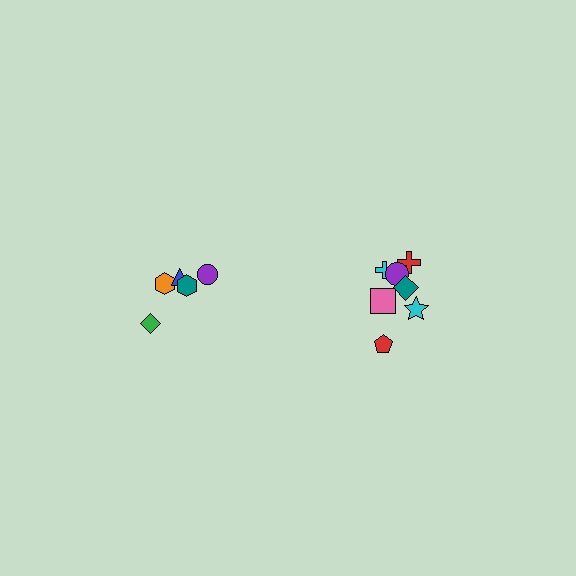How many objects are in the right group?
There are 7 objects.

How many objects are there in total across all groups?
There are 12 objects.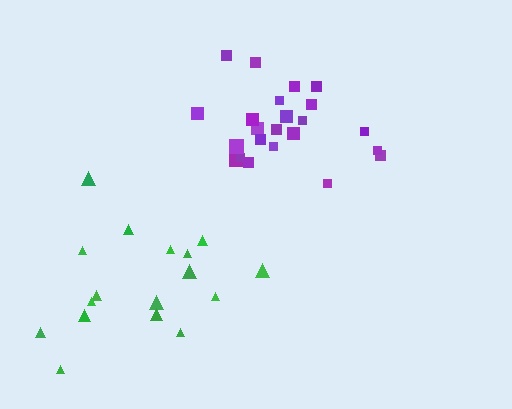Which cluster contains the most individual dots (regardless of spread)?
Purple (23).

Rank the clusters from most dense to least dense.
purple, green.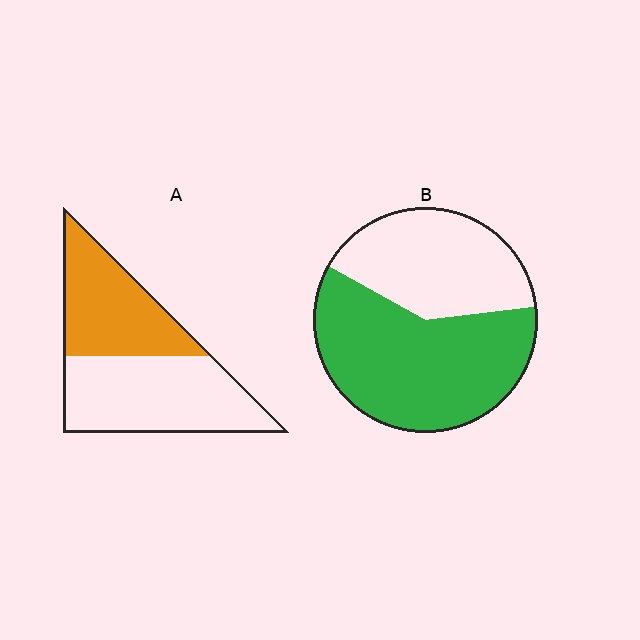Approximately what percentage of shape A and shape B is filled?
A is approximately 45% and B is approximately 60%.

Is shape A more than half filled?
No.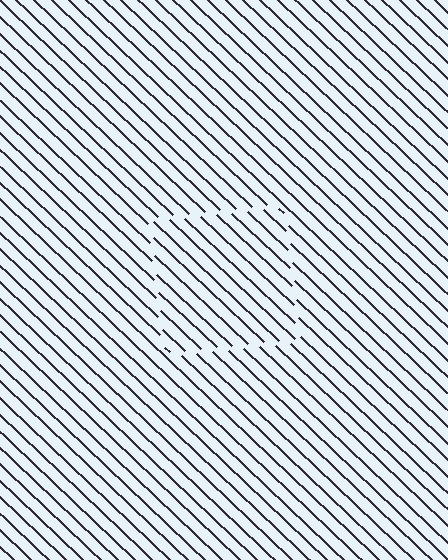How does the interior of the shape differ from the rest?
The interior of the shape contains the same grating, shifted by half a period — the contour is defined by the phase discontinuity where line-ends from the inner and outer gratings abut.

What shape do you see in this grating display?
An illusory square. The interior of the shape contains the same grating, shifted by half a period — the contour is defined by the phase discontinuity where line-ends from the inner and outer gratings abut.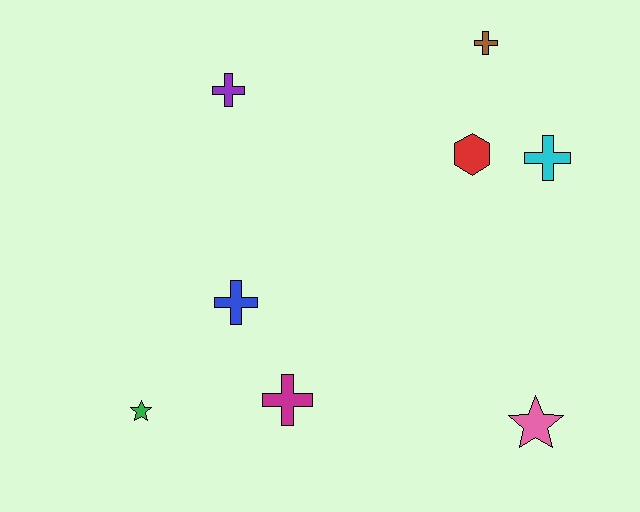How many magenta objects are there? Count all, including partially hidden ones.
There is 1 magenta object.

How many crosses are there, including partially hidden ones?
There are 5 crosses.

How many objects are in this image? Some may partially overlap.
There are 8 objects.